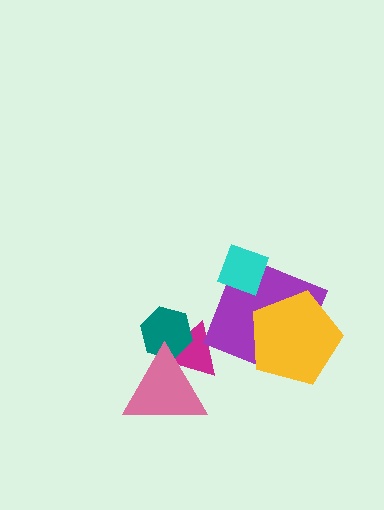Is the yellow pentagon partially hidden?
No, no other shape covers it.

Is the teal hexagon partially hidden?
Yes, it is partially covered by another shape.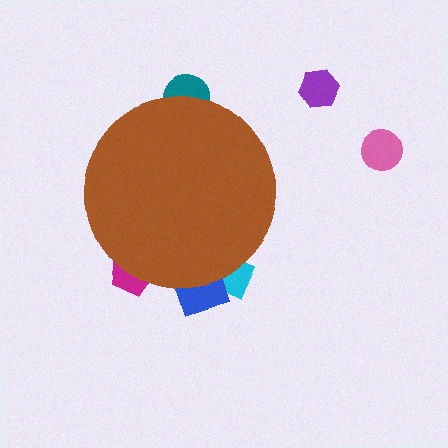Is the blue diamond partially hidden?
Yes, the blue diamond is partially hidden behind the brown circle.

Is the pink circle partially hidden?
No, the pink circle is fully visible.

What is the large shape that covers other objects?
A brown circle.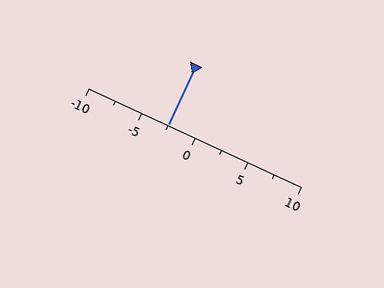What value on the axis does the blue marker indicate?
The marker indicates approximately -2.5.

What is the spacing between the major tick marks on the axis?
The major ticks are spaced 5 apart.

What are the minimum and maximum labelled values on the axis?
The axis runs from -10 to 10.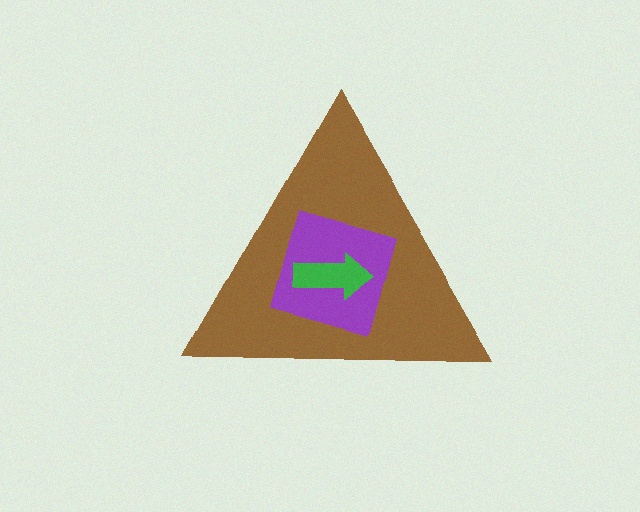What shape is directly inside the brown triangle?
The purple square.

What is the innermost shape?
The green arrow.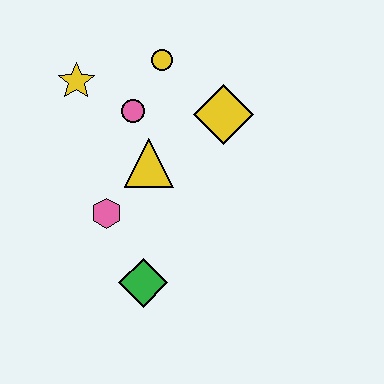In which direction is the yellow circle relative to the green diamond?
The yellow circle is above the green diamond.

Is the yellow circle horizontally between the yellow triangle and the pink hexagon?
No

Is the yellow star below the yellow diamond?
No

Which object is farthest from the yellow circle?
The green diamond is farthest from the yellow circle.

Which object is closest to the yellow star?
The pink circle is closest to the yellow star.